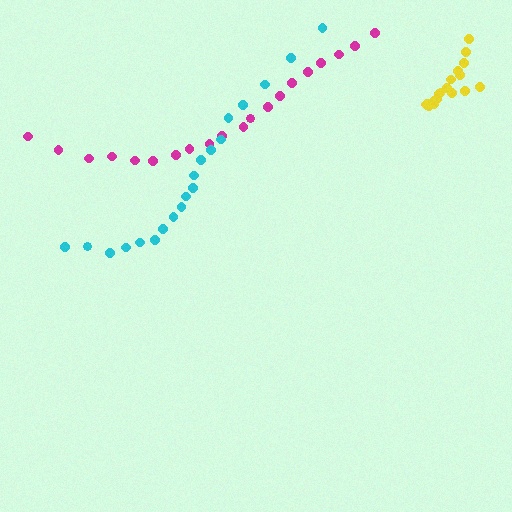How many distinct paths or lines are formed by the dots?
There are 3 distinct paths.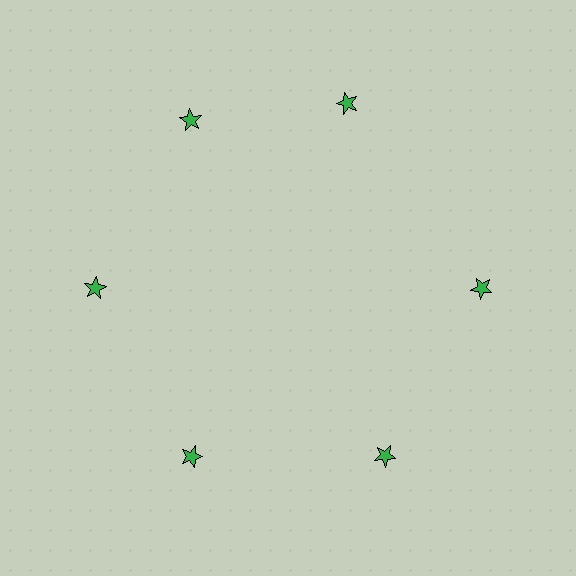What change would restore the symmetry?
The symmetry would be restored by rotating it back into even spacing with its neighbors so that all 6 stars sit at equal angles and equal distance from the center.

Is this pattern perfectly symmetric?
No. The 6 green stars are arranged in a ring, but one element near the 1 o'clock position is rotated out of alignment along the ring, breaking the 6-fold rotational symmetry.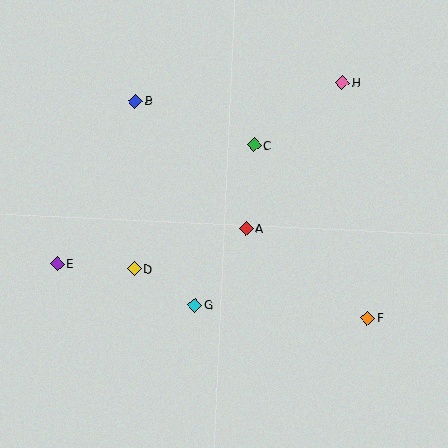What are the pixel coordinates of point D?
Point D is at (134, 269).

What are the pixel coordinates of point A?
Point A is at (246, 228).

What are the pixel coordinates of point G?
Point G is at (195, 305).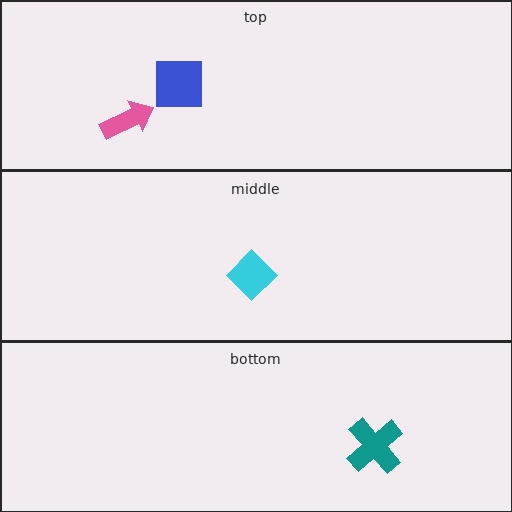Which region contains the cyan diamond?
The middle region.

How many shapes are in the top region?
2.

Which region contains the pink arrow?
The top region.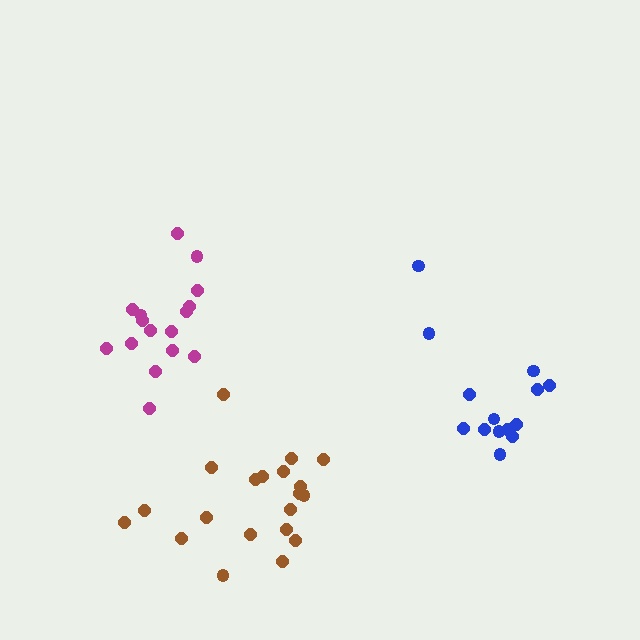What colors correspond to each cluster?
The clusters are colored: magenta, blue, brown.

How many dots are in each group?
Group 1: 16 dots, Group 2: 14 dots, Group 3: 20 dots (50 total).